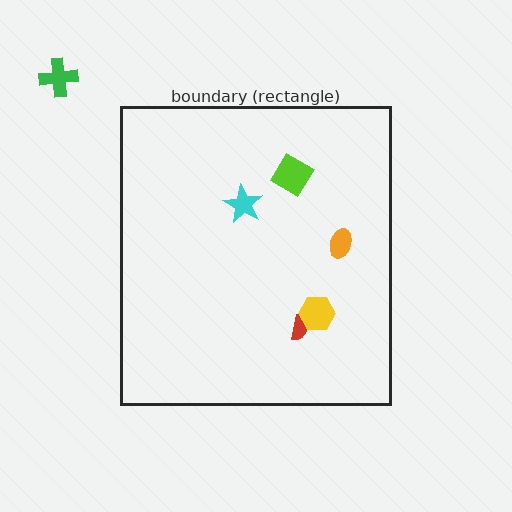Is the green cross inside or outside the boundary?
Outside.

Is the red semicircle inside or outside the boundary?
Inside.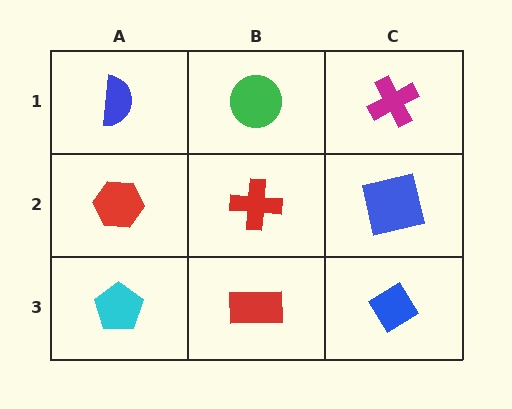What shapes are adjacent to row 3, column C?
A blue square (row 2, column C), a red rectangle (row 3, column B).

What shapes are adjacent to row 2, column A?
A blue semicircle (row 1, column A), a cyan pentagon (row 3, column A), a red cross (row 2, column B).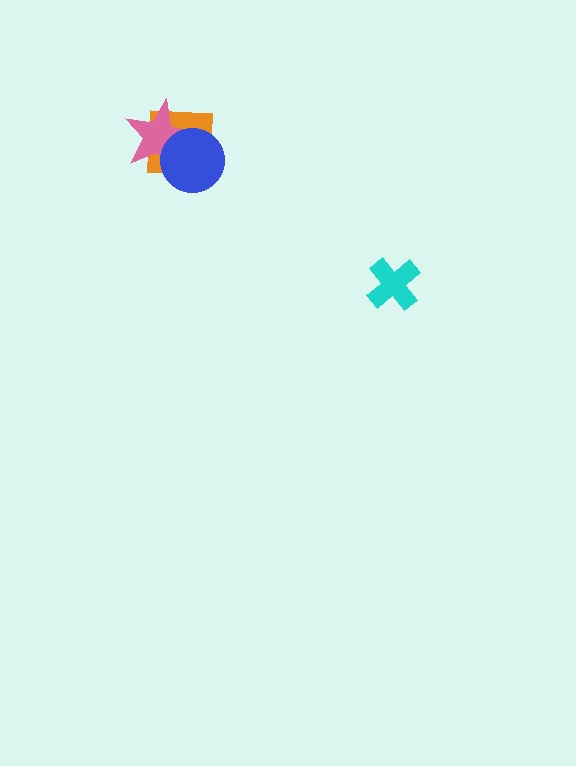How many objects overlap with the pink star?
2 objects overlap with the pink star.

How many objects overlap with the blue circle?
2 objects overlap with the blue circle.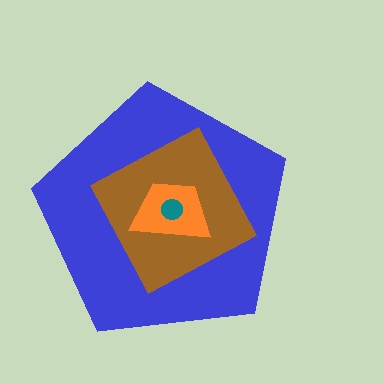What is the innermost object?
The teal circle.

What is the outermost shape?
The blue pentagon.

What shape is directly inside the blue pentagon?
The brown diamond.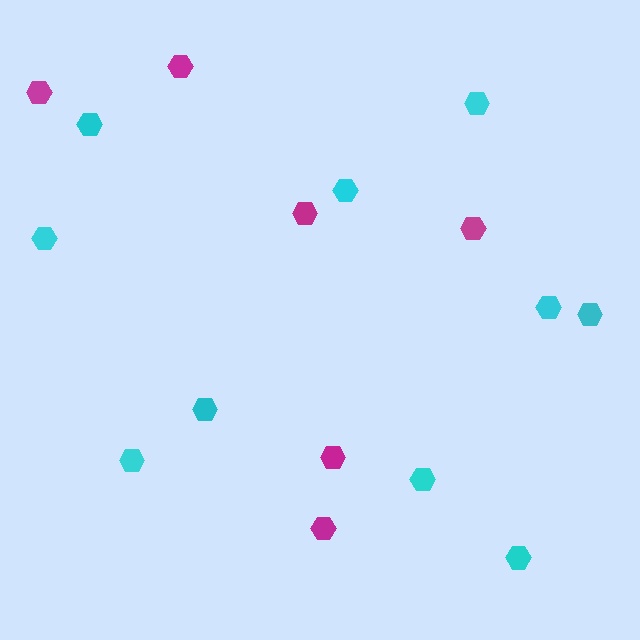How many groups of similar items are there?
There are 2 groups: one group of cyan hexagons (10) and one group of magenta hexagons (6).